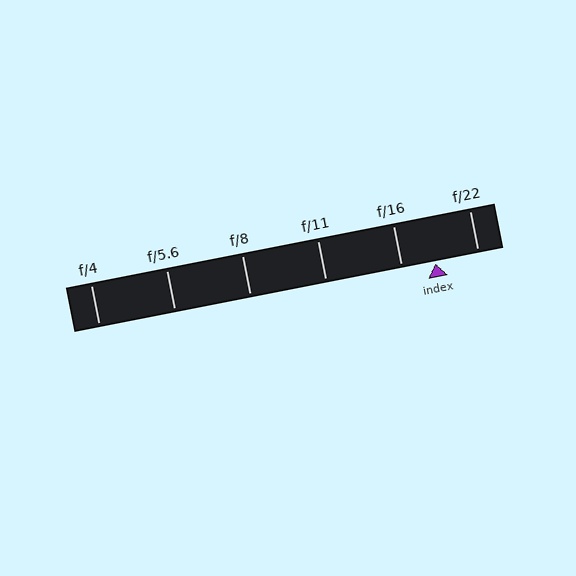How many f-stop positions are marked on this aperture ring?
There are 6 f-stop positions marked.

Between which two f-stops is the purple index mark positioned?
The index mark is between f/16 and f/22.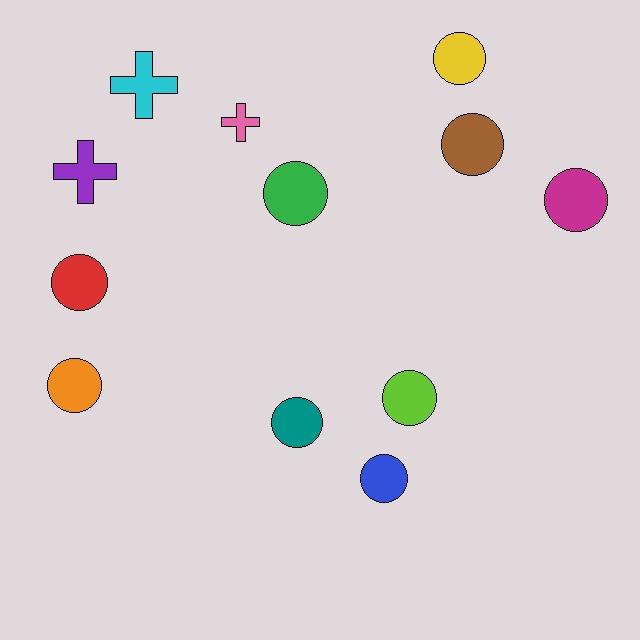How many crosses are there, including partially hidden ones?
There are 3 crosses.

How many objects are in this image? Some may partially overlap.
There are 12 objects.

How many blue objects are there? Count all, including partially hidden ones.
There is 1 blue object.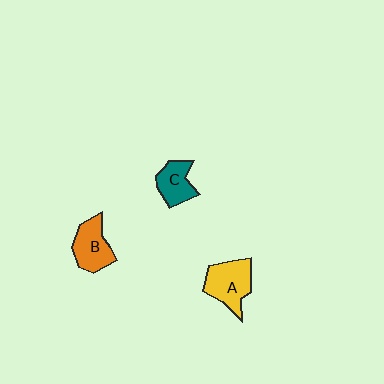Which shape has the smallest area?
Shape C (teal).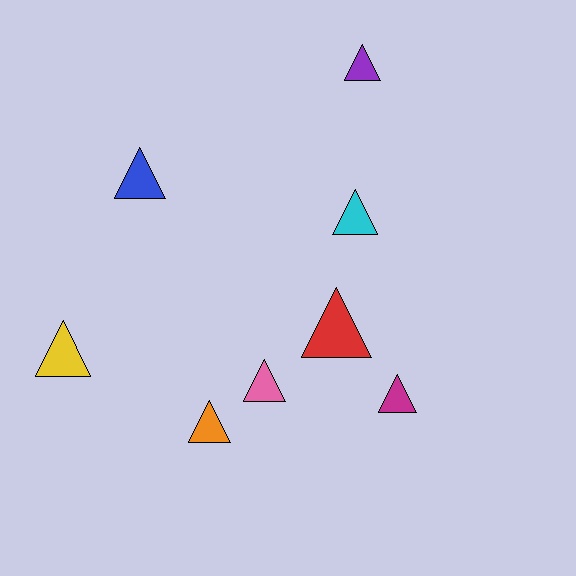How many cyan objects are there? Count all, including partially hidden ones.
There is 1 cyan object.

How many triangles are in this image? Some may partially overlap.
There are 8 triangles.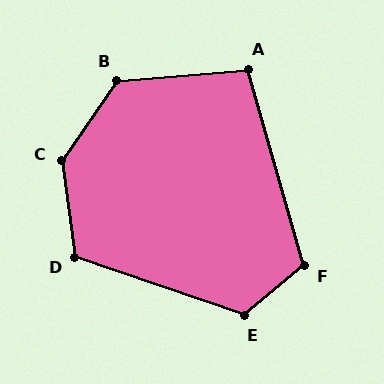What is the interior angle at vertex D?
Approximately 117 degrees (obtuse).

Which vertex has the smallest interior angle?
A, at approximately 101 degrees.